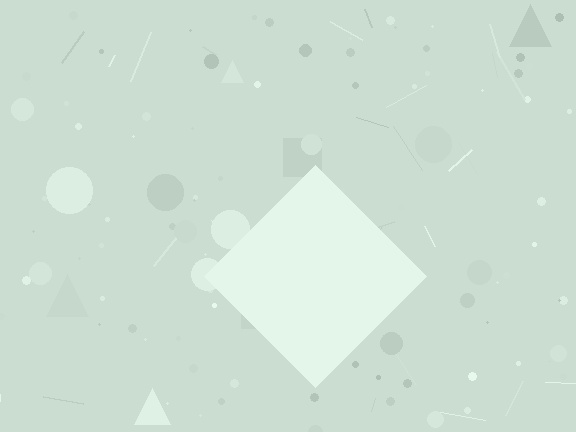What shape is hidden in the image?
A diamond is hidden in the image.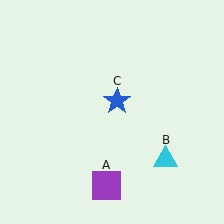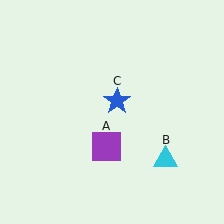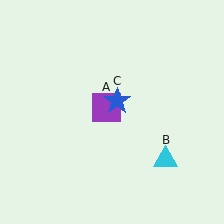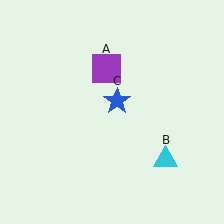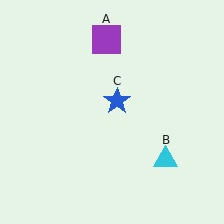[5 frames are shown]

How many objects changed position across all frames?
1 object changed position: purple square (object A).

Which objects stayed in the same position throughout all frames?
Cyan triangle (object B) and blue star (object C) remained stationary.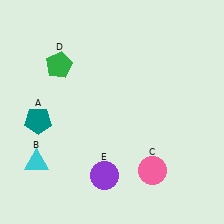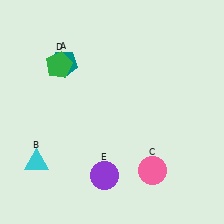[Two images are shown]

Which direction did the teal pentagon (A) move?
The teal pentagon (A) moved up.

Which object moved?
The teal pentagon (A) moved up.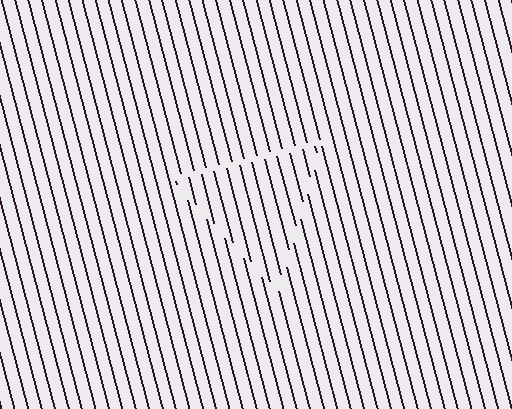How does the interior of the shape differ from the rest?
The interior of the shape contains the same grating, shifted by half a period — the contour is defined by the phase discontinuity where line-ends from the inner and outer gratings abut.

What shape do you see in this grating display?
An illusory triangle. The interior of the shape contains the same grating, shifted by half a period — the contour is defined by the phase discontinuity where line-ends from the inner and outer gratings abut.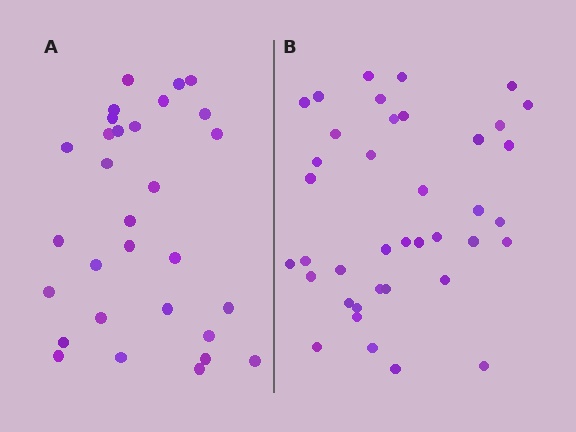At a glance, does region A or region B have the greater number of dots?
Region B (the right region) has more dots.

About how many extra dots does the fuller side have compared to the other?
Region B has roughly 8 or so more dots than region A.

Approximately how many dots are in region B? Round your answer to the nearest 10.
About 40 dots. (The exact count is 39, which rounds to 40.)